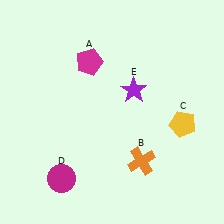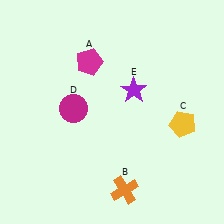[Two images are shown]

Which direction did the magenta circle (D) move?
The magenta circle (D) moved up.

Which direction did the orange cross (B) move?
The orange cross (B) moved down.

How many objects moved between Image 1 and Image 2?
2 objects moved between the two images.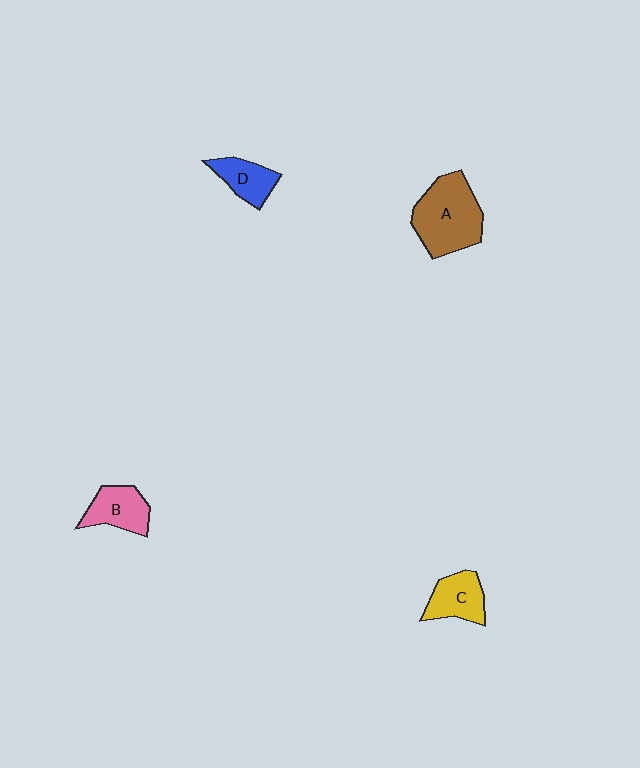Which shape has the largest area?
Shape A (brown).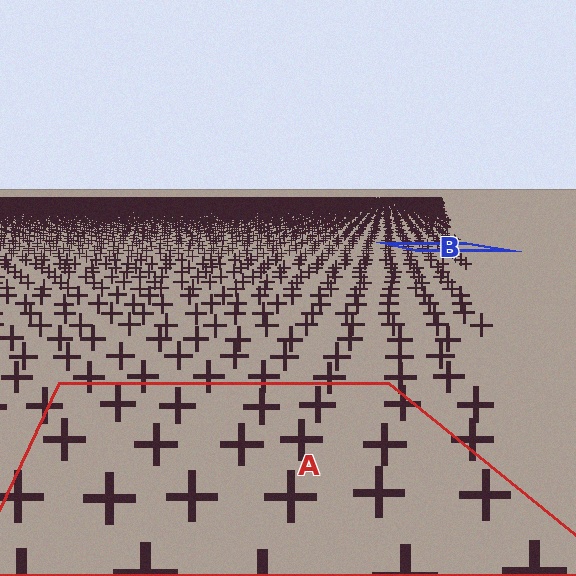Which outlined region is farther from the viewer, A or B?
Region B is farther from the viewer — the texture elements inside it appear smaller and more densely packed.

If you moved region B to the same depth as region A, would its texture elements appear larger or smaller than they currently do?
They would appear larger. At a closer depth, the same texture elements are projected at a bigger on-screen size.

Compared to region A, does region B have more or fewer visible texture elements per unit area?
Region B has more texture elements per unit area — they are packed more densely because it is farther away.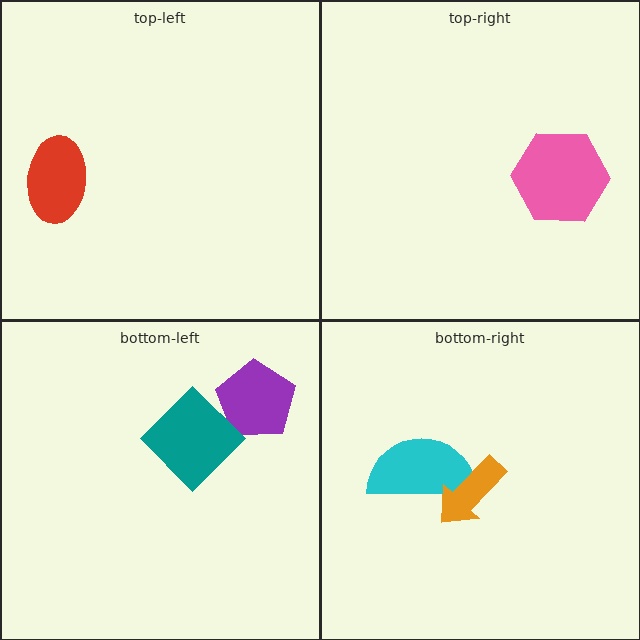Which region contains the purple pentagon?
The bottom-left region.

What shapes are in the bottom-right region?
The cyan semicircle, the orange arrow.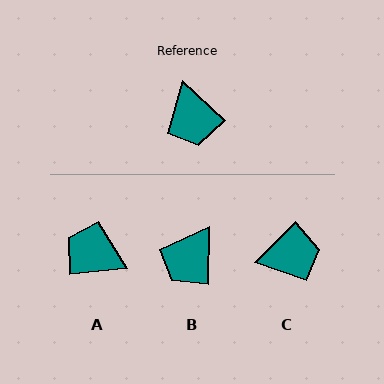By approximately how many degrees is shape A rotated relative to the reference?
Approximately 132 degrees clockwise.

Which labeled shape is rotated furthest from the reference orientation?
A, about 132 degrees away.